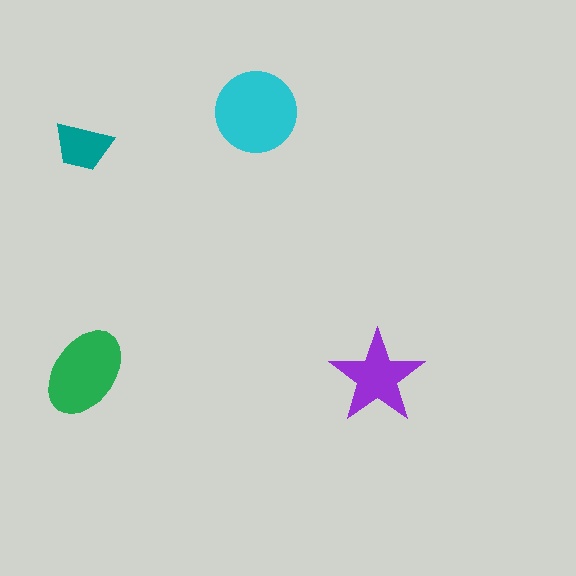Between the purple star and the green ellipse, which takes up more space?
The green ellipse.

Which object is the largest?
The cyan circle.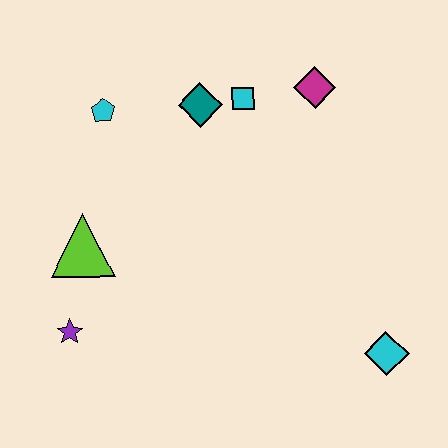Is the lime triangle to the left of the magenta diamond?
Yes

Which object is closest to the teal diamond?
The cyan square is closest to the teal diamond.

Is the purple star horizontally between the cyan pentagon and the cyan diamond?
No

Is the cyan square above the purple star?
Yes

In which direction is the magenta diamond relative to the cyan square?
The magenta diamond is to the right of the cyan square.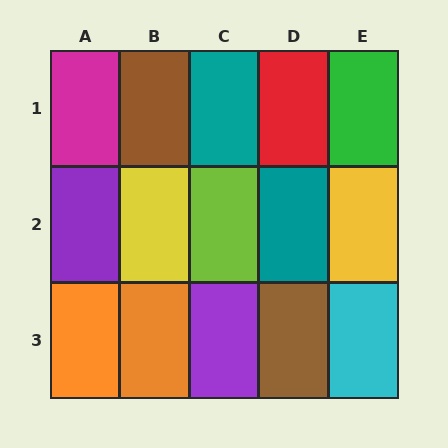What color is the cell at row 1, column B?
Brown.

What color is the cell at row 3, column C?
Purple.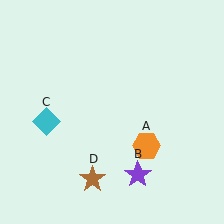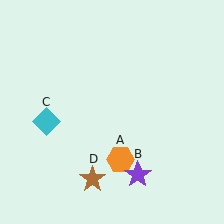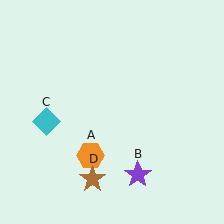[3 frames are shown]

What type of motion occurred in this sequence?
The orange hexagon (object A) rotated clockwise around the center of the scene.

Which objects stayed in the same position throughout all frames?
Purple star (object B) and cyan diamond (object C) and brown star (object D) remained stationary.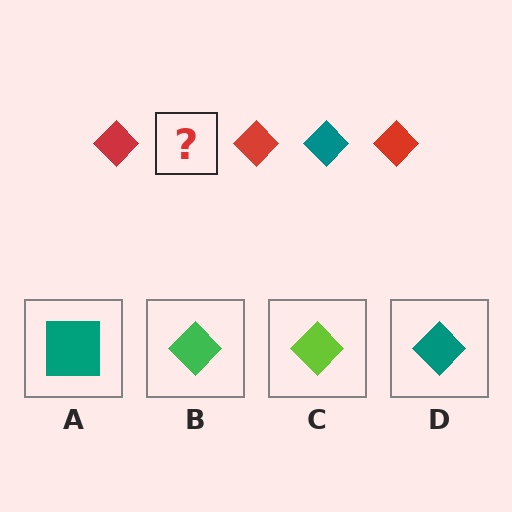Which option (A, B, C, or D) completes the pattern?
D.